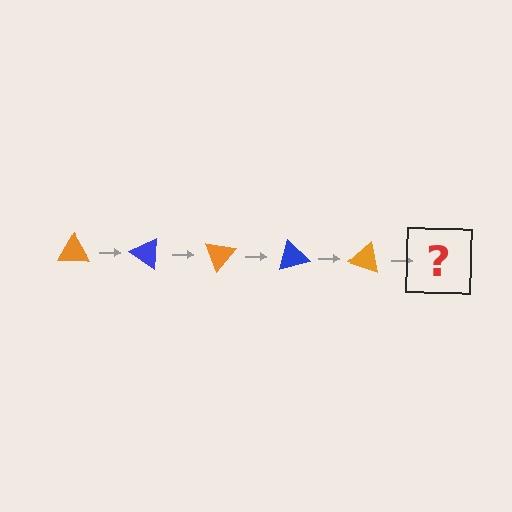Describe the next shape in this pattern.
It should be a blue triangle, rotated 175 degrees from the start.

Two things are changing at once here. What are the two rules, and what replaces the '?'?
The two rules are that it rotates 35 degrees each step and the color cycles through orange and blue. The '?' should be a blue triangle, rotated 175 degrees from the start.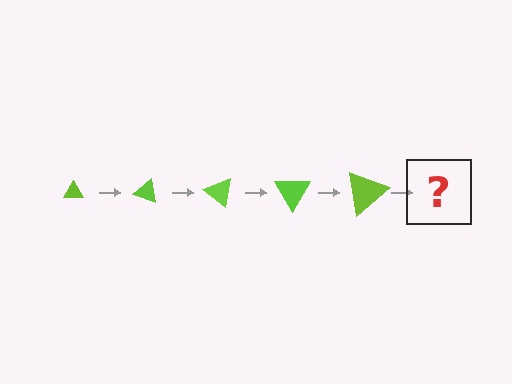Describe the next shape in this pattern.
It should be a triangle, larger than the previous one and rotated 100 degrees from the start.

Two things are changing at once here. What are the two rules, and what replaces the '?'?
The two rules are that the triangle grows larger each step and it rotates 20 degrees each step. The '?' should be a triangle, larger than the previous one and rotated 100 degrees from the start.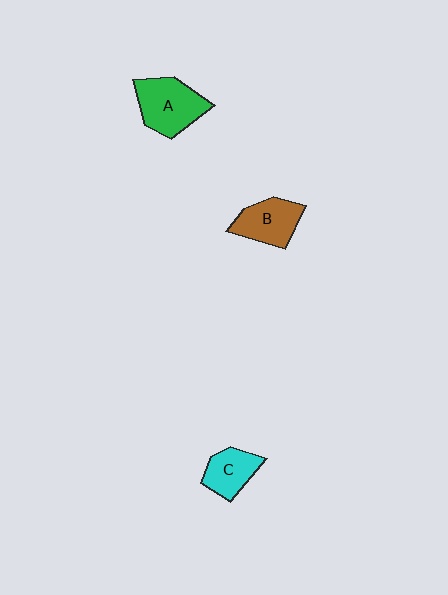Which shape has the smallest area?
Shape C (cyan).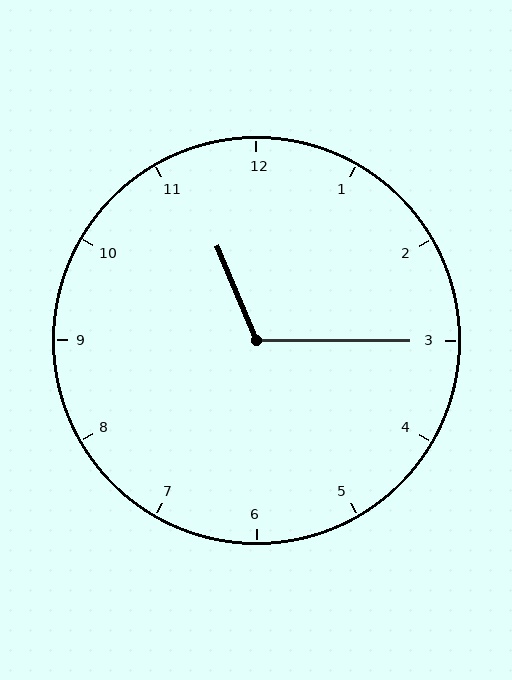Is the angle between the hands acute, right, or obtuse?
It is obtuse.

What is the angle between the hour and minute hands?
Approximately 112 degrees.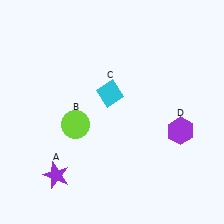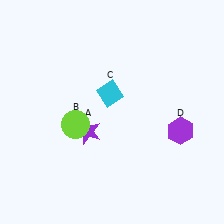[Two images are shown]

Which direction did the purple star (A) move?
The purple star (A) moved up.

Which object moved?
The purple star (A) moved up.